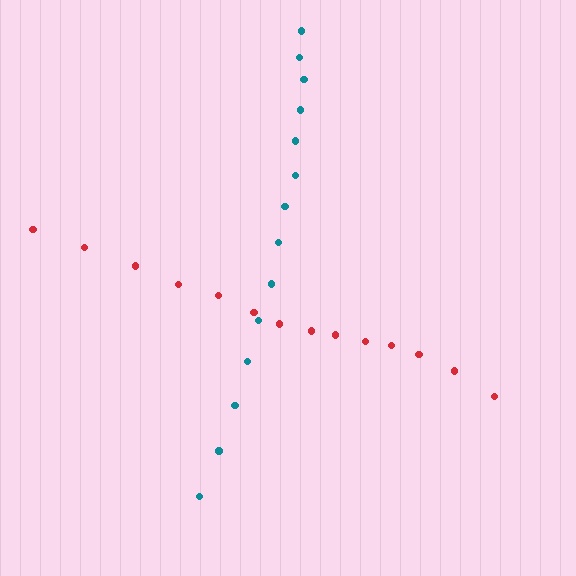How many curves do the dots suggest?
There are 2 distinct paths.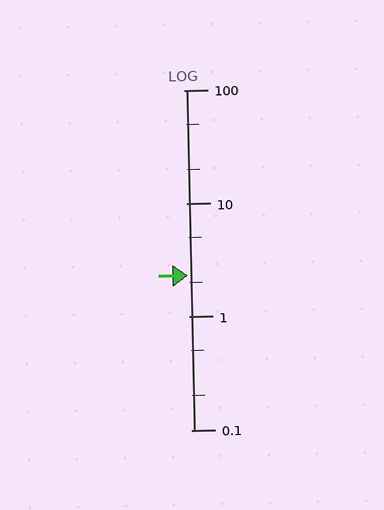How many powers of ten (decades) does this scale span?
The scale spans 3 decades, from 0.1 to 100.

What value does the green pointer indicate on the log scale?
The pointer indicates approximately 2.3.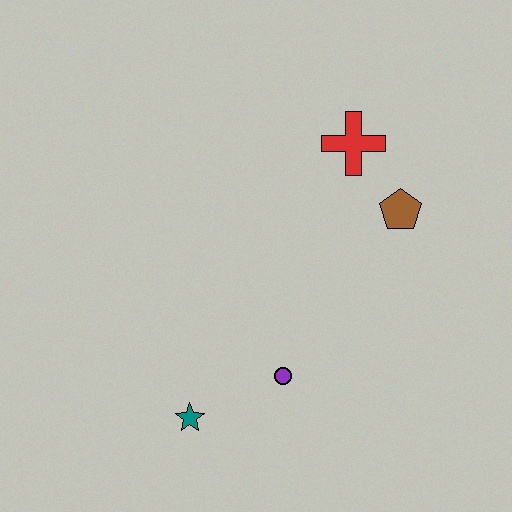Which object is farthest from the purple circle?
The red cross is farthest from the purple circle.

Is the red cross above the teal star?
Yes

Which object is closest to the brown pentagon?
The red cross is closest to the brown pentagon.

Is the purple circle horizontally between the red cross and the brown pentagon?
No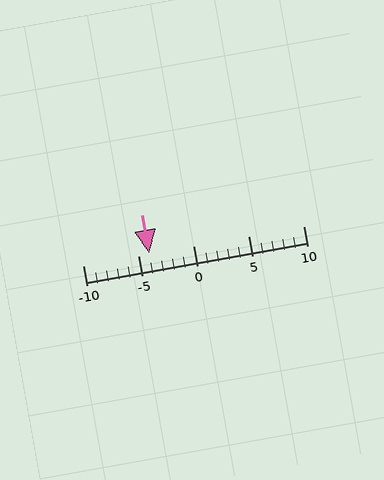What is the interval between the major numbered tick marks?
The major tick marks are spaced 5 units apart.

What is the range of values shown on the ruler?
The ruler shows values from -10 to 10.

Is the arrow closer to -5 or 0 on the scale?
The arrow is closer to -5.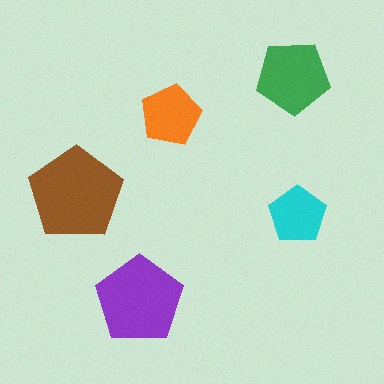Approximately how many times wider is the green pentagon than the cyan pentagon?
About 1.5 times wider.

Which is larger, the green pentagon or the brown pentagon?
The brown one.